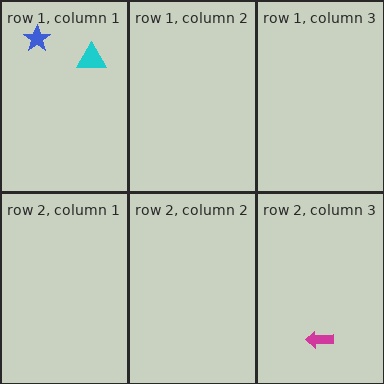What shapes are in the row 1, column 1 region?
The blue star, the cyan triangle.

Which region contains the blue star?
The row 1, column 1 region.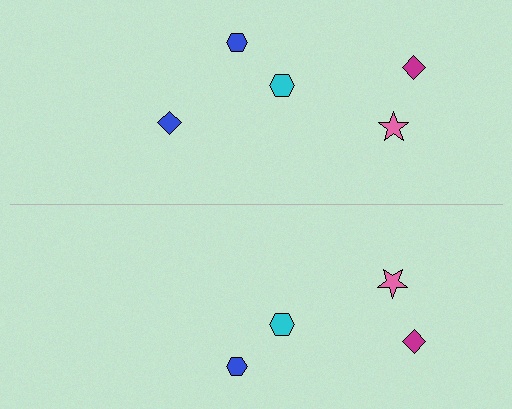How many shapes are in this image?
There are 9 shapes in this image.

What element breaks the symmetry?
A blue diamond is missing from the bottom side.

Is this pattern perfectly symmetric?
No, the pattern is not perfectly symmetric. A blue diamond is missing from the bottom side.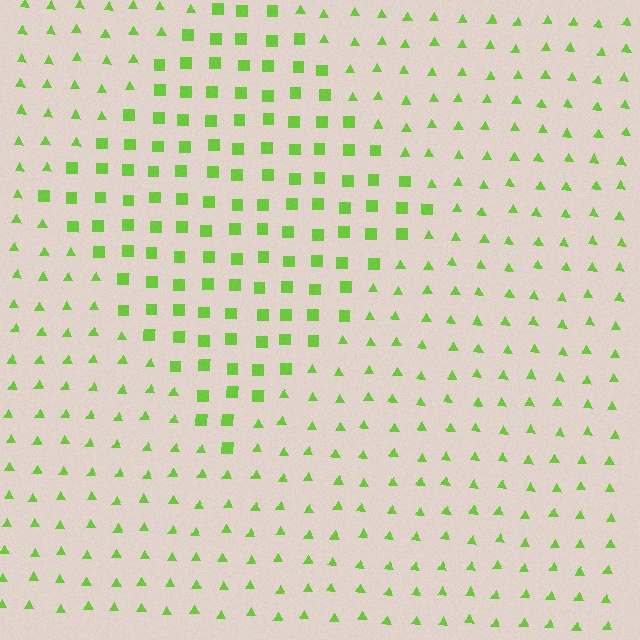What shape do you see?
I see a diamond.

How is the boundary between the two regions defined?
The boundary is defined by a change in element shape: squares inside vs. triangles outside. All elements share the same color and spacing.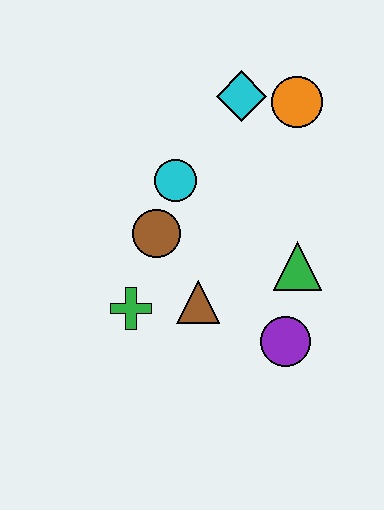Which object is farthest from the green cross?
The orange circle is farthest from the green cross.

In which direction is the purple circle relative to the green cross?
The purple circle is to the right of the green cross.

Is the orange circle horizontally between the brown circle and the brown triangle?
No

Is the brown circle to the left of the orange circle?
Yes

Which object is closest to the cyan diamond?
The orange circle is closest to the cyan diamond.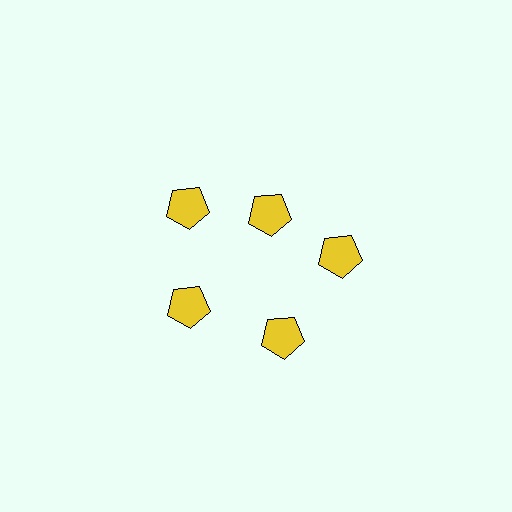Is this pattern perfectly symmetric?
No. The 5 yellow pentagons are arranged in a ring, but one element near the 1 o'clock position is pulled inward toward the center, breaking the 5-fold rotational symmetry.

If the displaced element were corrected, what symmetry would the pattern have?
It would have 5-fold rotational symmetry — the pattern would map onto itself every 72 degrees.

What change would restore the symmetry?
The symmetry would be restored by moving it outward, back onto the ring so that all 5 pentagons sit at equal angles and equal distance from the center.